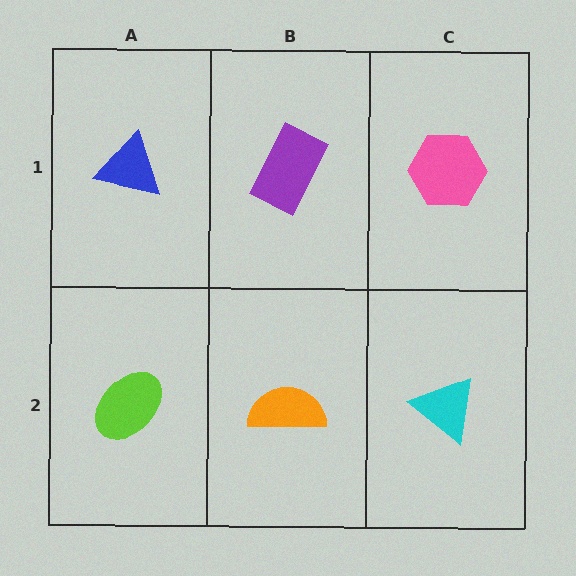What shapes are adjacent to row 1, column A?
A lime ellipse (row 2, column A), a purple rectangle (row 1, column B).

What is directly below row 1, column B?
An orange semicircle.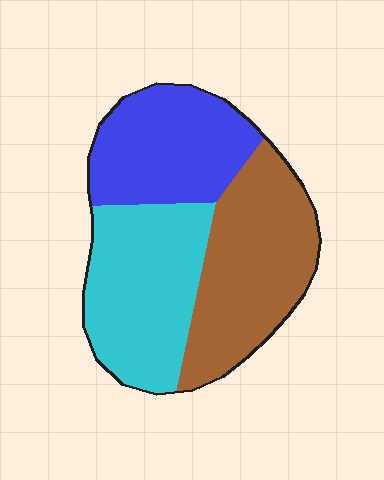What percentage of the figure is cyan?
Cyan takes up between a quarter and a half of the figure.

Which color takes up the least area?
Blue, at roughly 30%.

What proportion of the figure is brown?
Brown covers about 35% of the figure.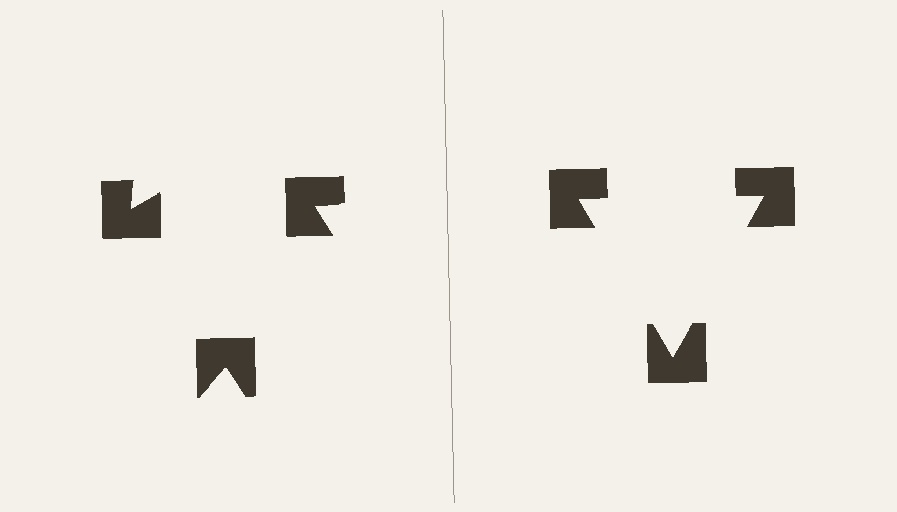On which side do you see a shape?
An illusory triangle appears on the right side. On the left side the wedge cuts are rotated, so no coherent shape forms.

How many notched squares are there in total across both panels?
6 — 3 on each side.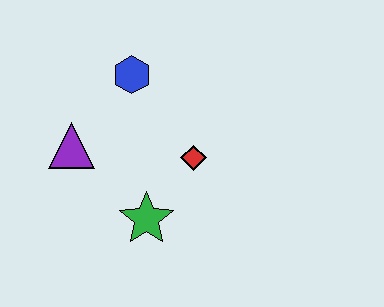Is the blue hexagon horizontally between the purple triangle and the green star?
Yes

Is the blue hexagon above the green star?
Yes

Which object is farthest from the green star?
The blue hexagon is farthest from the green star.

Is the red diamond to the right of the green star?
Yes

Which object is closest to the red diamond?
The green star is closest to the red diamond.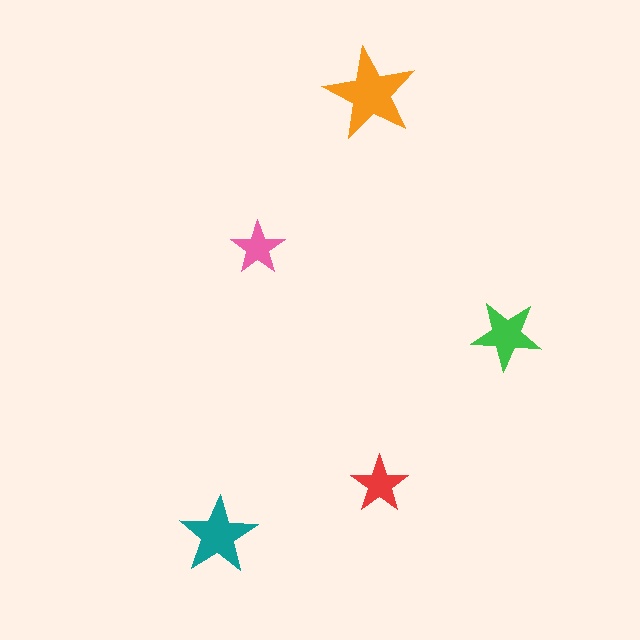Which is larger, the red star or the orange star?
The orange one.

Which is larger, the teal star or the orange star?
The orange one.